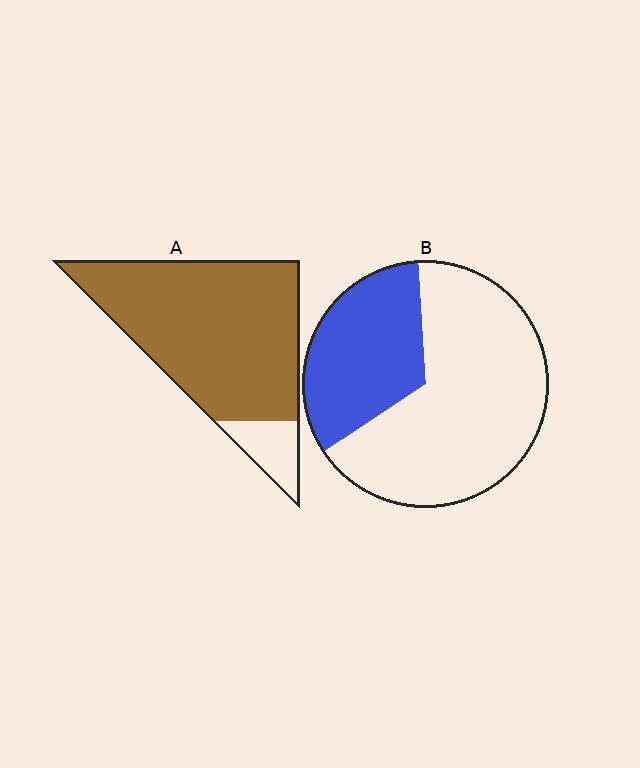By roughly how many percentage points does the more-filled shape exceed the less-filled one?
By roughly 55 percentage points (A over B).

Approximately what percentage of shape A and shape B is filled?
A is approximately 90% and B is approximately 35%.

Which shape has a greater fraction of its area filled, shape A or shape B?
Shape A.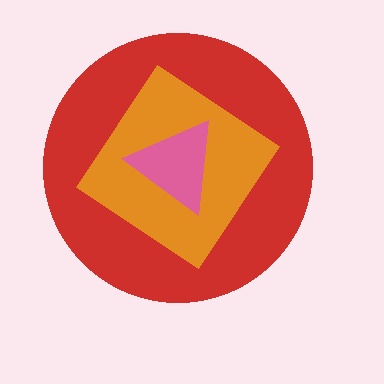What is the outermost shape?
The red circle.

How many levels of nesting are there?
3.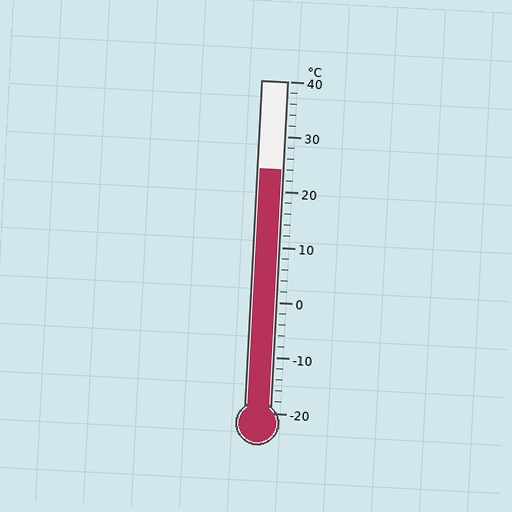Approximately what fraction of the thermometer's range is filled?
The thermometer is filled to approximately 75% of its range.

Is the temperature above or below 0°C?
The temperature is above 0°C.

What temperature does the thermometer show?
The thermometer shows approximately 24°C.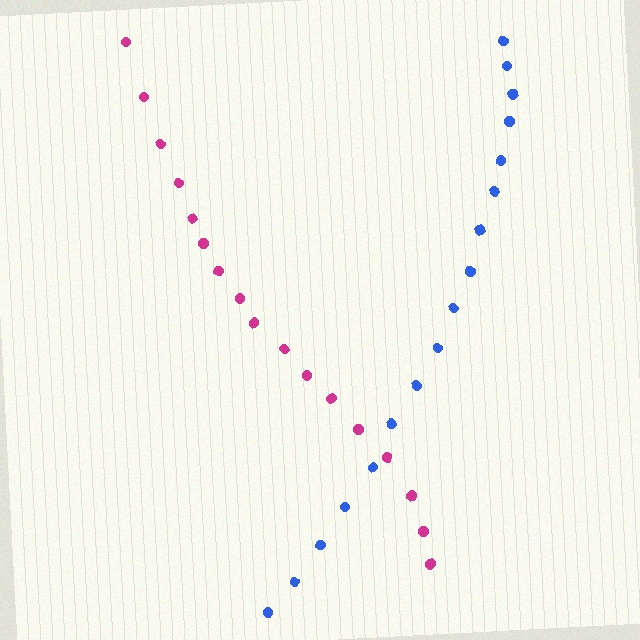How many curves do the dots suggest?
There are 2 distinct paths.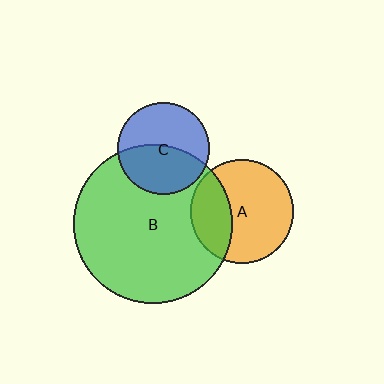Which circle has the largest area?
Circle B (green).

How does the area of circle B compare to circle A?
Approximately 2.4 times.